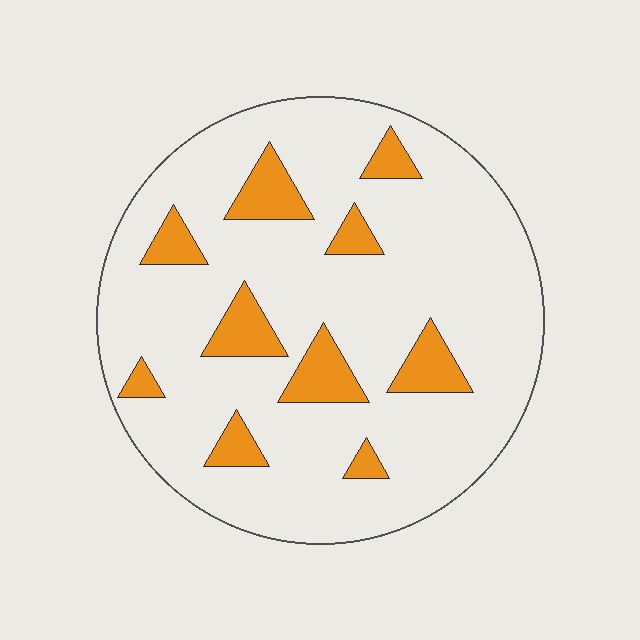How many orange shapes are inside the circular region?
10.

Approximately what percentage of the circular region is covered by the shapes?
Approximately 15%.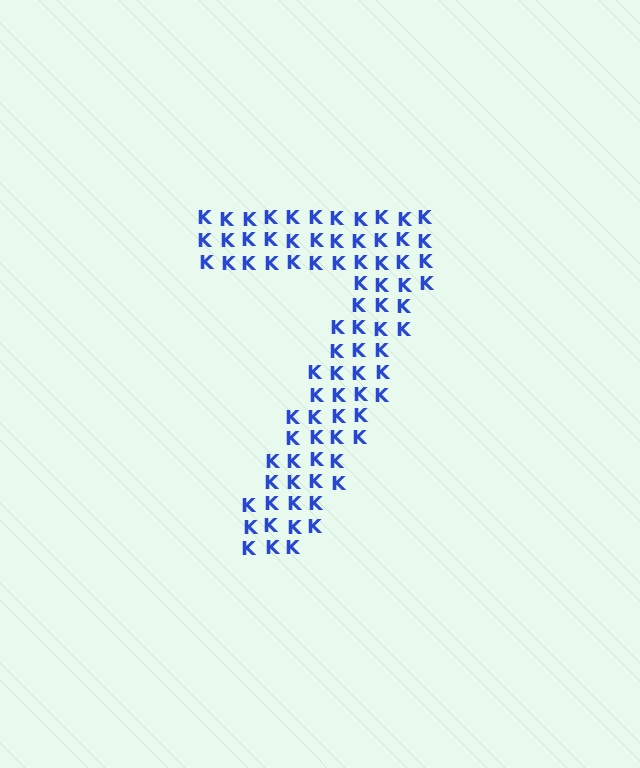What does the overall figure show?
The overall figure shows the digit 7.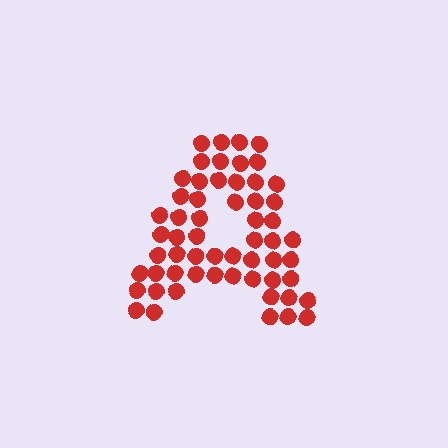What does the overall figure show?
The overall figure shows the letter A.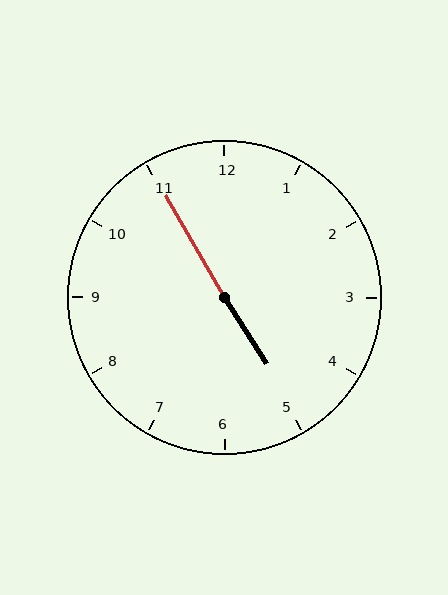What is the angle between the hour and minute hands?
Approximately 178 degrees.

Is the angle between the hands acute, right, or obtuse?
It is obtuse.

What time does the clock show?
4:55.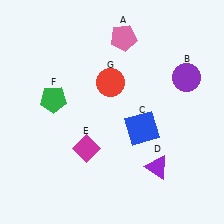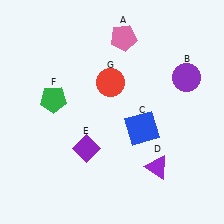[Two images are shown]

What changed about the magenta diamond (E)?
In Image 1, E is magenta. In Image 2, it changed to purple.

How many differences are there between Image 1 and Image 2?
There is 1 difference between the two images.